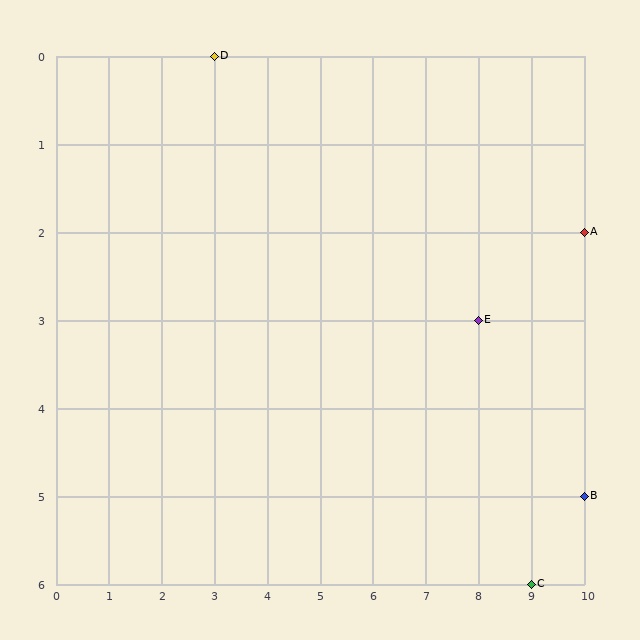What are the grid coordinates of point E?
Point E is at grid coordinates (8, 3).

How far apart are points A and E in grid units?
Points A and E are 2 columns and 1 row apart (about 2.2 grid units diagonally).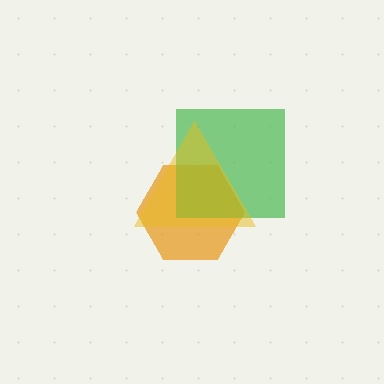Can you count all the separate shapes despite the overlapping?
Yes, there are 3 separate shapes.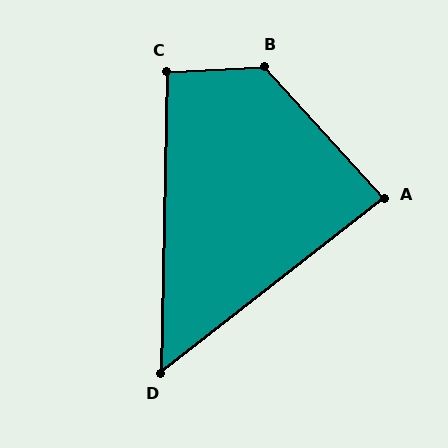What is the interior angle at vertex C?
Approximately 94 degrees (approximately right).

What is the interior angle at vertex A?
Approximately 86 degrees (approximately right).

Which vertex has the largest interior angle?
B, at approximately 129 degrees.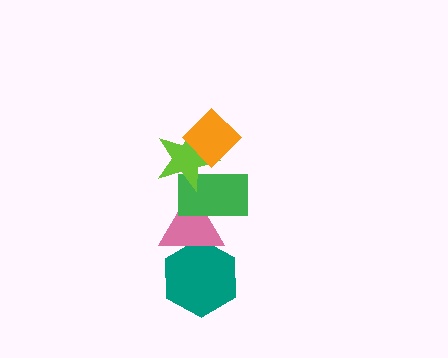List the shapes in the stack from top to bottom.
From top to bottom: the orange diamond, the lime star, the green rectangle, the pink triangle, the teal hexagon.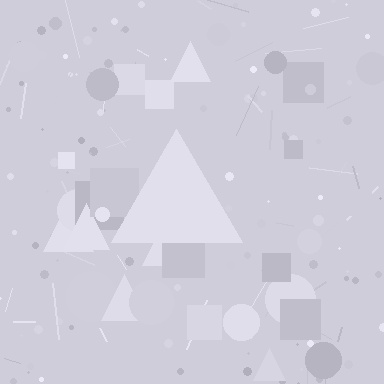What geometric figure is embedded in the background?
A triangle is embedded in the background.